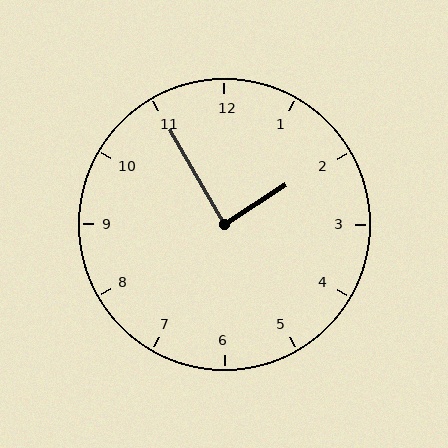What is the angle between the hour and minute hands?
Approximately 88 degrees.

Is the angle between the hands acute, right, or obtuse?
It is right.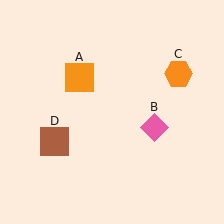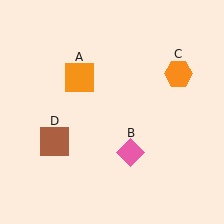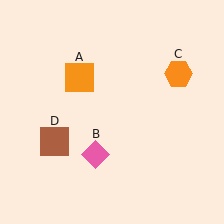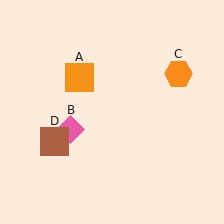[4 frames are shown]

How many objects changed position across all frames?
1 object changed position: pink diamond (object B).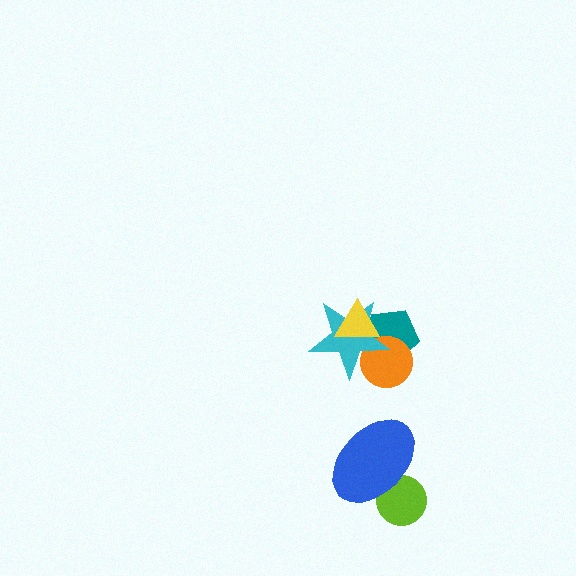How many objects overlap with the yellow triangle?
2 objects overlap with the yellow triangle.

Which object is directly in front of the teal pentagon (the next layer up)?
The orange circle is directly in front of the teal pentagon.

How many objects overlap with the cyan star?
3 objects overlap with the cyan star.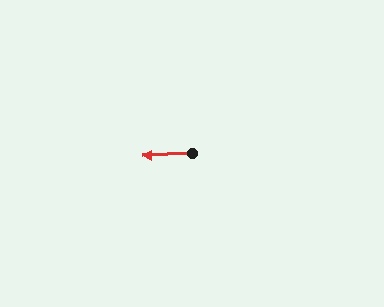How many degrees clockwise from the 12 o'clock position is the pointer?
Approximately 267 degrees.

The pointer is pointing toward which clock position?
Roughly 9 o'clock.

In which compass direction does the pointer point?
West.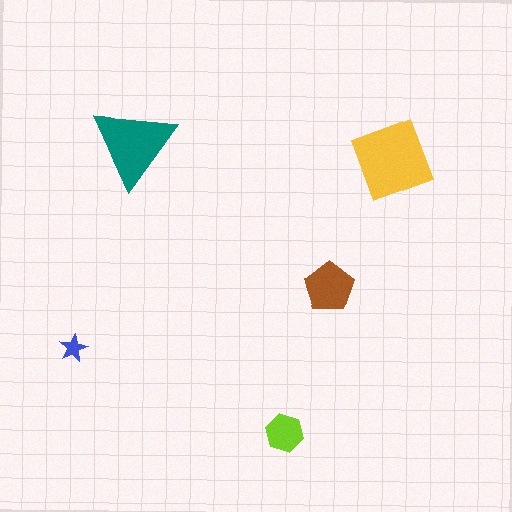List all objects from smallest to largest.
The blue star, the lime hexagon, the brown pentagon, the teal triangle, the yellow diamond.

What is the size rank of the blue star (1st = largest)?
5th.